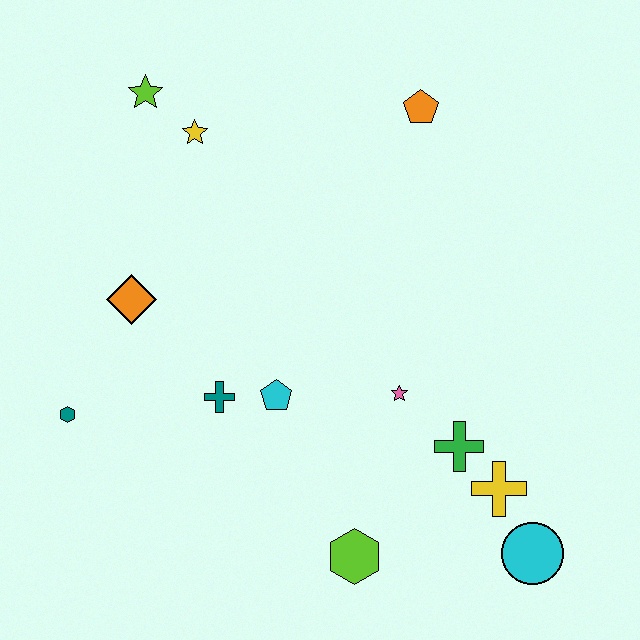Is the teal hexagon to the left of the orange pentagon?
Yes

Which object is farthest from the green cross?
The lime star is farthest from the green cross.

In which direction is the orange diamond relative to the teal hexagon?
The orange diamond is above the teal hexagon.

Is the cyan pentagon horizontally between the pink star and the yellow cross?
No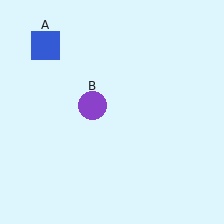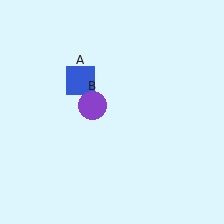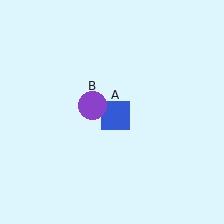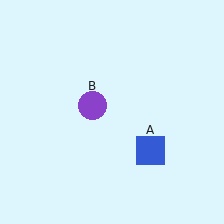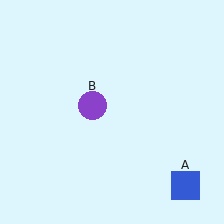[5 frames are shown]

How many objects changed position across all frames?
1 object changed position: blue square (object A).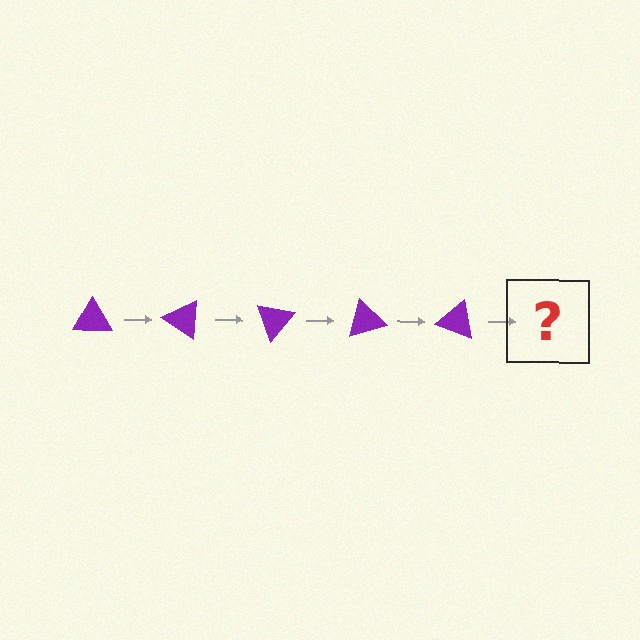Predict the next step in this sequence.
The next step is a purple triangle rotated 175 degrees.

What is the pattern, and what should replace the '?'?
The pattern is that the triangle rotates 35 degrees each step. The '?' should be a purple triangle rotated 175 degrees.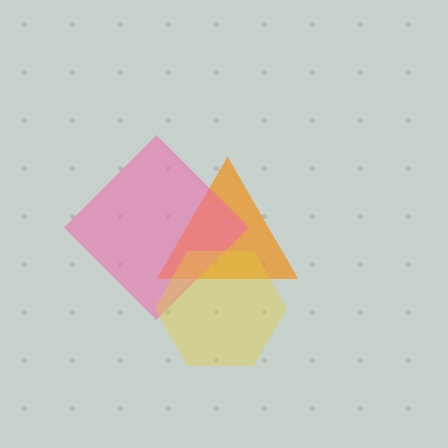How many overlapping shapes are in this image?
There are 3 overlapping shapes in the image.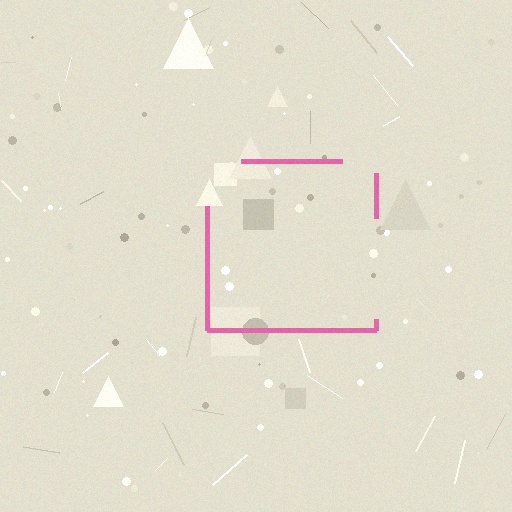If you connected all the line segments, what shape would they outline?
They would outline a square.